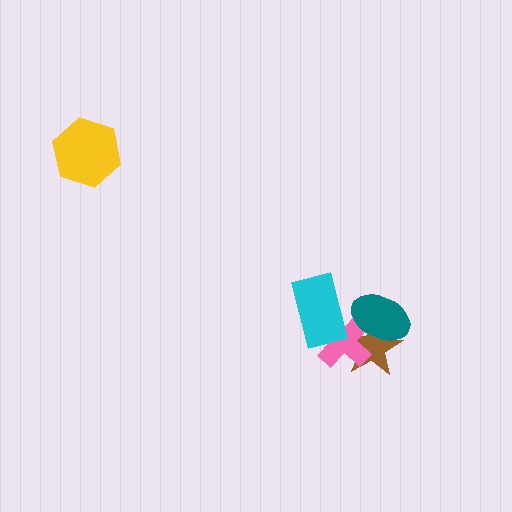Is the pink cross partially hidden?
Yes, it is partially covered by another shape.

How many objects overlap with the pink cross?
3 objects overlap with the pink cross.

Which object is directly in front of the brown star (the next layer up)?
The pink cross is directly in front of the brown star.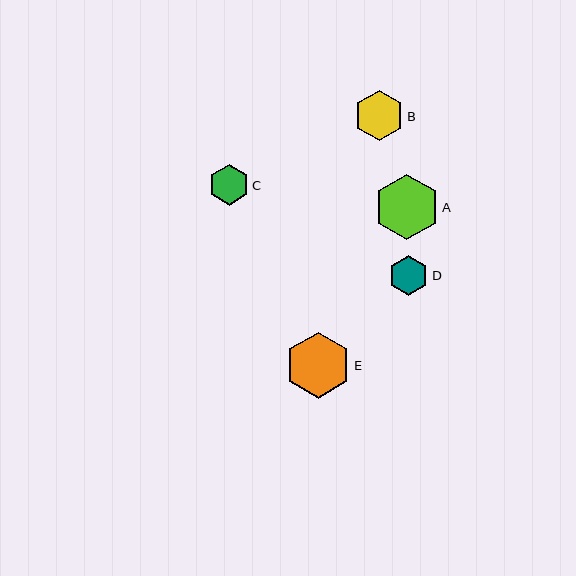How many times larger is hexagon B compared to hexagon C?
Hexagon B is approximately 1.2 times the size of hexagon C.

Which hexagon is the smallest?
Hexagon D is the smallest with a size of approximately 40 pixels.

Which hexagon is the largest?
Hexagon E is the largest with a size of approximately 66 pixels.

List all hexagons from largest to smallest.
From largest to smallest: E, A, B, C, D.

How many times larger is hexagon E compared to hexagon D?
Hexagon E is approximately 1.6 times the size of hexagon D.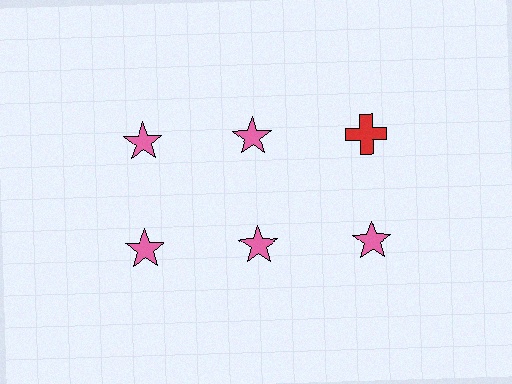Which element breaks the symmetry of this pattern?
The red cross in the top row, center column breaks the symmetry. All other shapes are pink stars.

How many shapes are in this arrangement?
There are 6 shapes arranged in a grid pattern.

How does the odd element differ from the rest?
It differs in both color (red instead of pink) and shape (cross instead of star).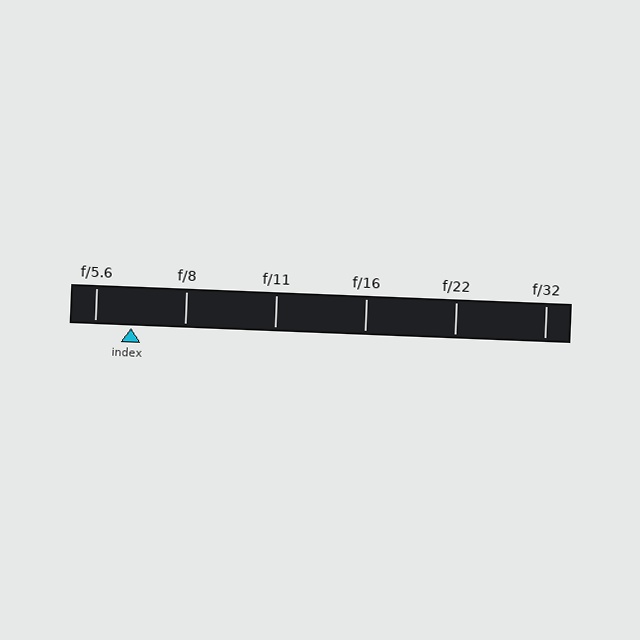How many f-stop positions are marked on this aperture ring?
There are 6 f-stop positions marked.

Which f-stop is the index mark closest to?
The index mark is closest to f/5.6.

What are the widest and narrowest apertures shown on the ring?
The widest aperture shown is f/5.6 and the narrowest is f/32.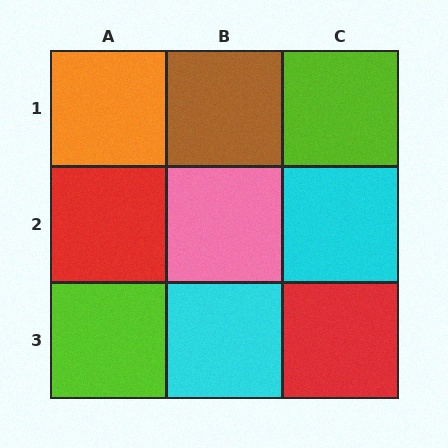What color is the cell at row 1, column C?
Lime.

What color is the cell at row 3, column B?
Cyan.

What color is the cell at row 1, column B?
Brown.